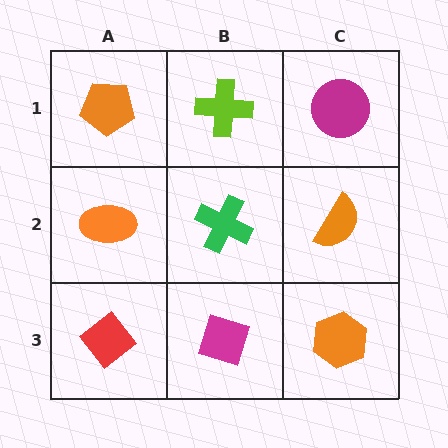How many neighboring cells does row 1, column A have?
2.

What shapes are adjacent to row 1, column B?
A green cross (row 2, column B), an orange pentagon (row 1, column A), a magenta circle (row 1, column C).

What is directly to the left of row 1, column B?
An orange pentagon.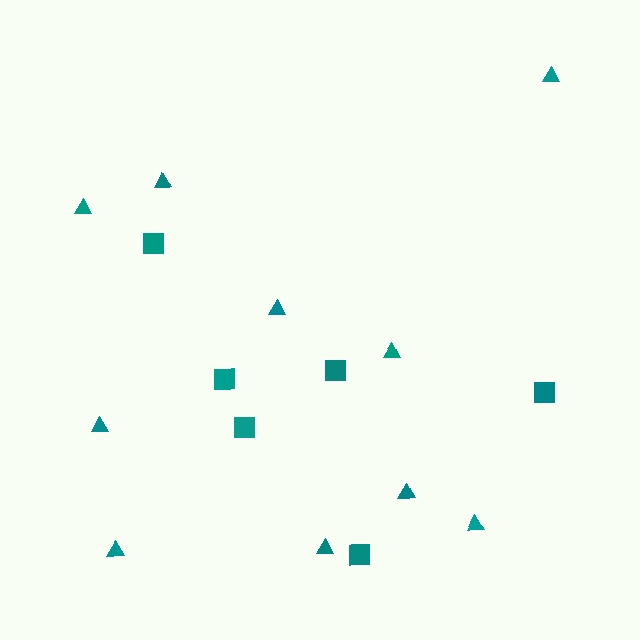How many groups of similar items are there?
There are 2 groups: one group of squares (6) and one group of triangles (10).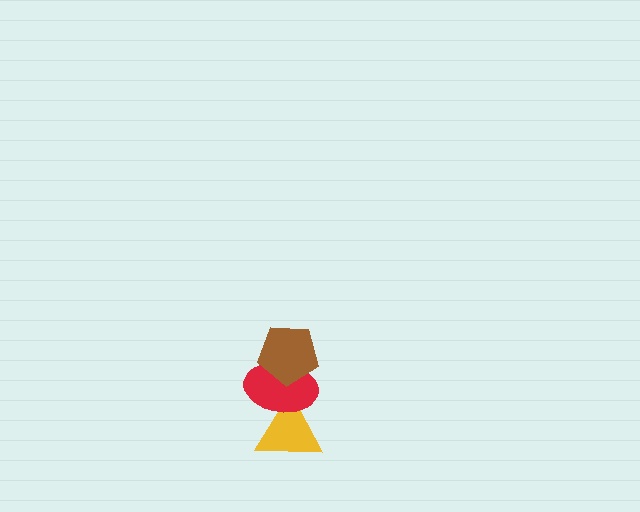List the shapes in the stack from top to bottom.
From top to bottom: the brown pentagon, the red ellipse, the yellow triangle.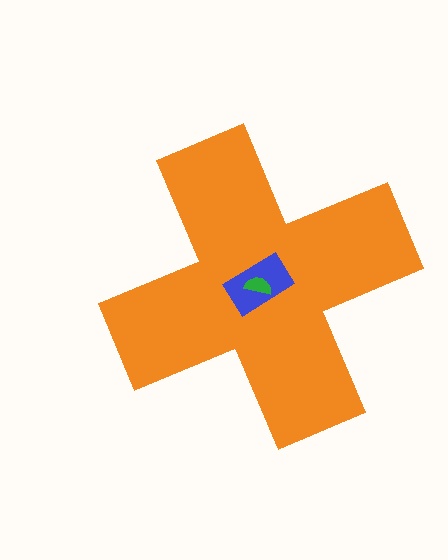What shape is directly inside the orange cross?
The blue rectangle.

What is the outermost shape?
The orange cross.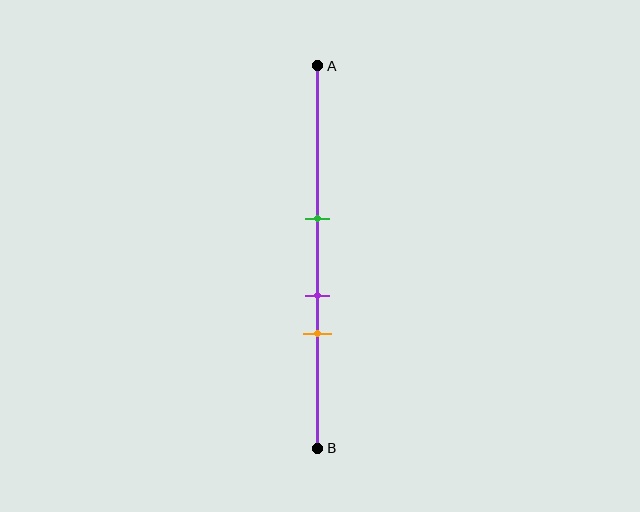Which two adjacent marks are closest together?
The purple and orange marks are the closest adjacent pair.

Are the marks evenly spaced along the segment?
Yes, the marks are approximately evenly spaced.